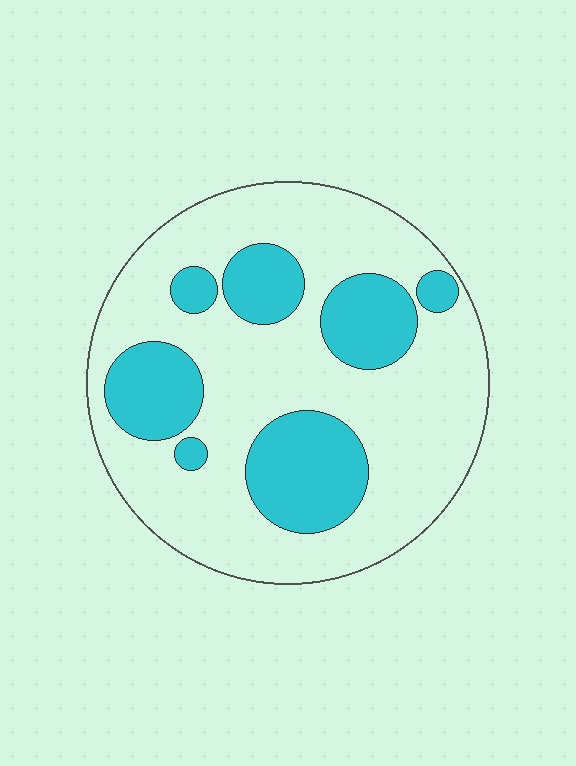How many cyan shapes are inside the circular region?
7.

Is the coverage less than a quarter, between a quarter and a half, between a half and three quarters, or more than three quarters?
Between a quarter and a half.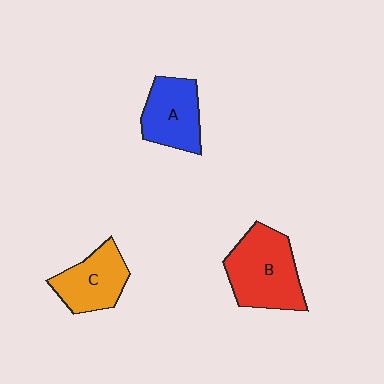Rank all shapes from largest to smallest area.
From largest to smallest: B (red), A (blue), C (orange).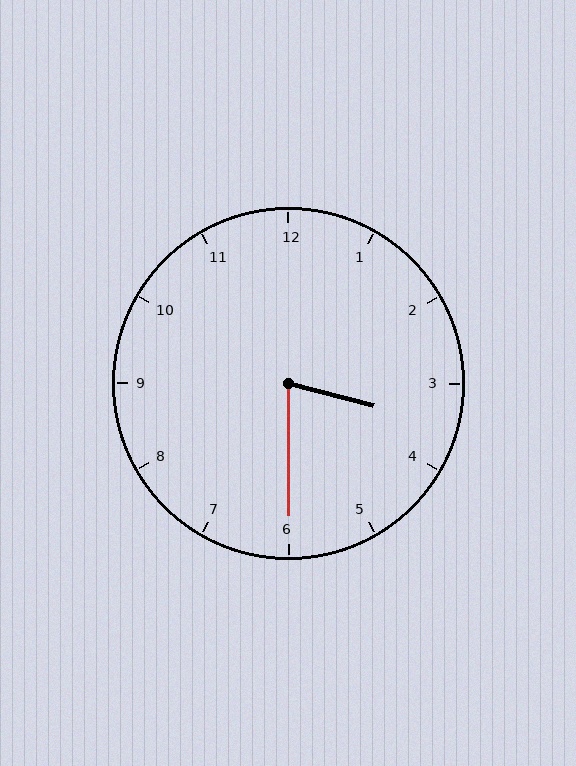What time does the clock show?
3:30.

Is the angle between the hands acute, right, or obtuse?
It is acute.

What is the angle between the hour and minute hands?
Approximately 75 degrees.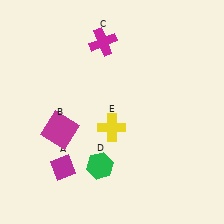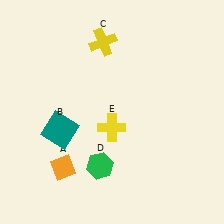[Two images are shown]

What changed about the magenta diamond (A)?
In Image 1, A is magenta. In Image 2, it changed to orange.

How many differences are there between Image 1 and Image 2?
There are 3 differences between the two images.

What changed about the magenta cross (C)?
In Image 1, C is magenta. In Image 2, it changed to yellow.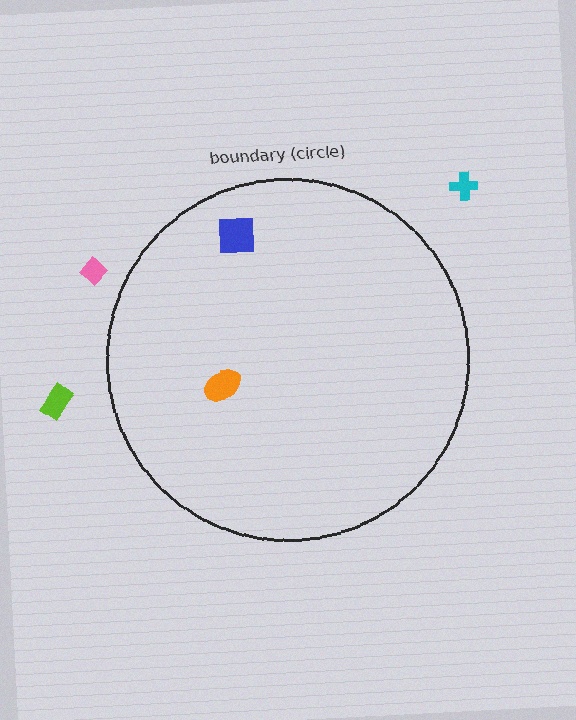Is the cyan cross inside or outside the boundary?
Outside.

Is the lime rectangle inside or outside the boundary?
Outside.